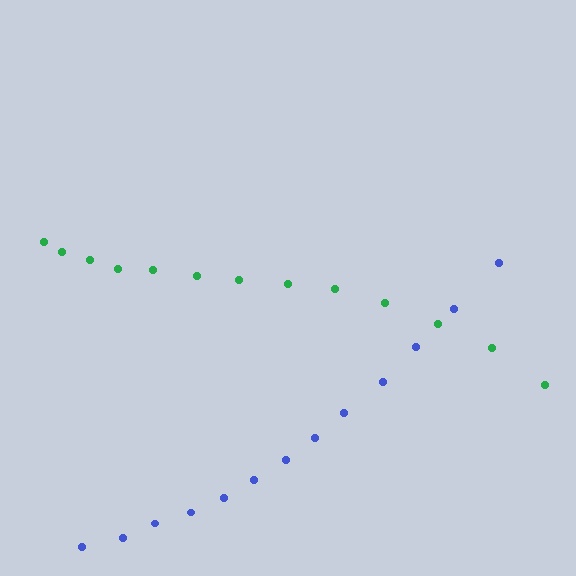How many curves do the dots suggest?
There are 2 distinct paths.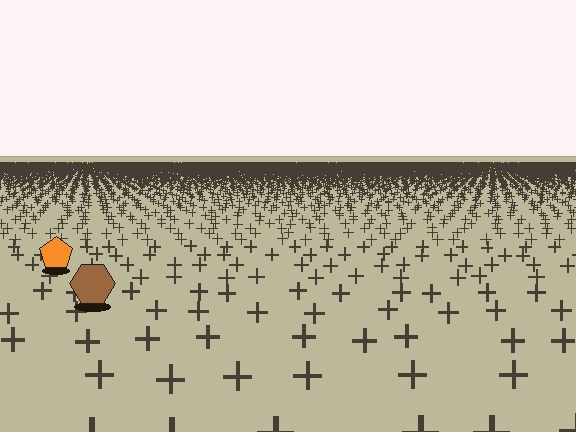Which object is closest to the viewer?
The brown hexagon is closest. The texture marks near it are larger and more spread out.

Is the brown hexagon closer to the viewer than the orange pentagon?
Yes. The brown hexagon is closer — you can tell from the texture gradient: the ground texture is coarser near it.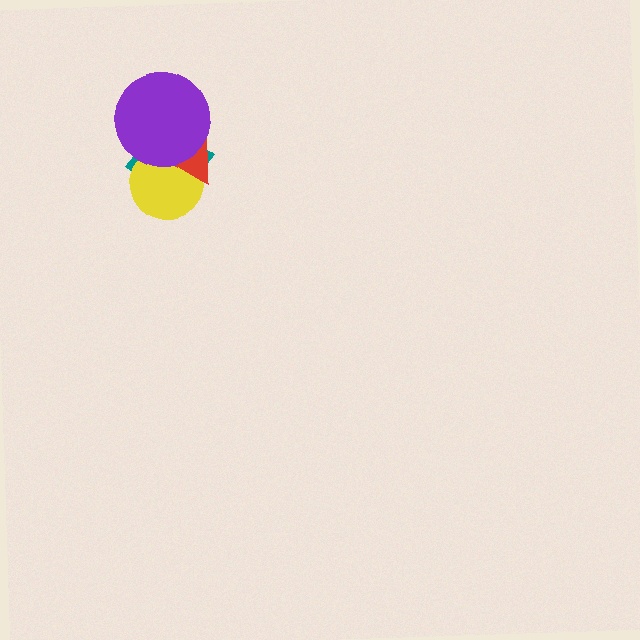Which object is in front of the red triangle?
The purple circle is in front of the red triangle.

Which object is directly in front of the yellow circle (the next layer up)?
The red triangle is directly in front of the yellow circle.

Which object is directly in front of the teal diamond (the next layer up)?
The yellow circle is directly in front of the teal diamond.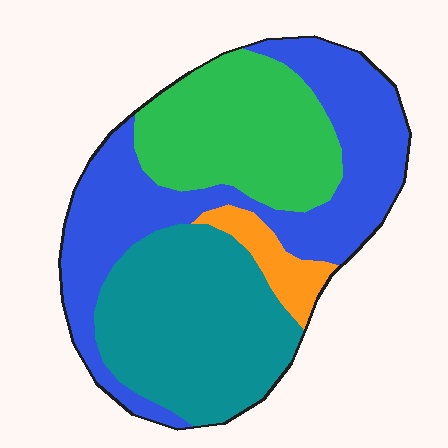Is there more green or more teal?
Teal.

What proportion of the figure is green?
Green covers around 25% of the figure.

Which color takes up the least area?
Orange, at roughly 5%.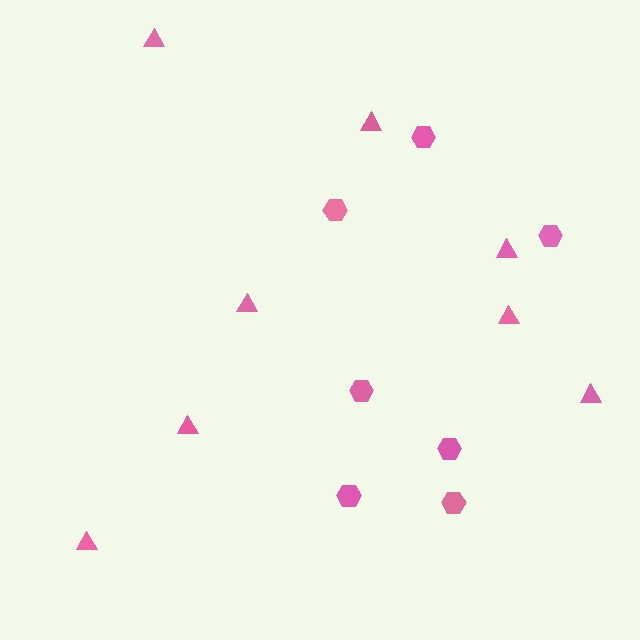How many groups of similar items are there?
There are 2 groups: one group of hexagons (7) and one group of triangles (8).